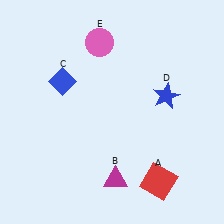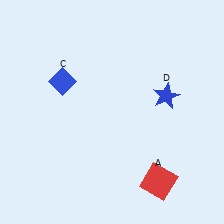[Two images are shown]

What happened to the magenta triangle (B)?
The magenta triangle (B) was removed in Image 2. It was in the bottom-right area of Image 1.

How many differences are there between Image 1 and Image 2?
There are 2 differences between the two images.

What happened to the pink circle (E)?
The pink circle (E) was removed in Image 2. It was in the top-left area of Image 1.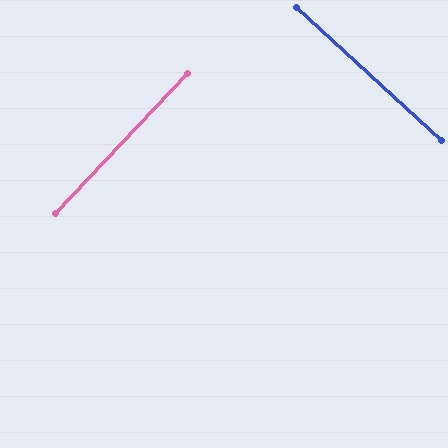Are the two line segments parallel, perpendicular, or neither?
Perpendicular — they meet at approximately 89°.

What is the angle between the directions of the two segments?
Approximately 89 degrees.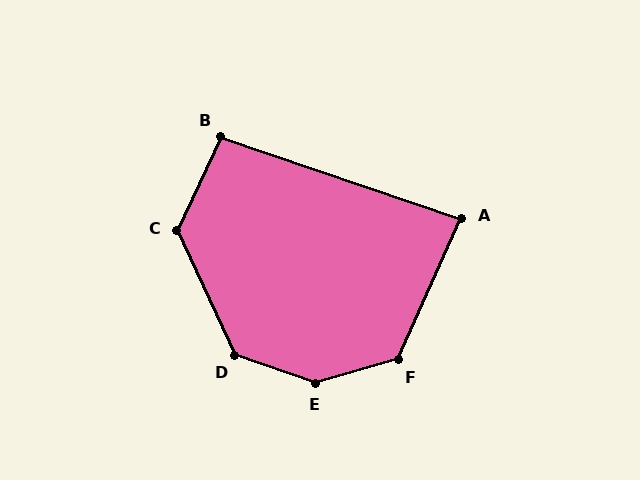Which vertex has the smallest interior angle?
A, at approximately 85 degrees.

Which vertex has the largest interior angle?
E, at approximately 145 degrees.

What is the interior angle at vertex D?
Approximately 134 degrees (obtuse).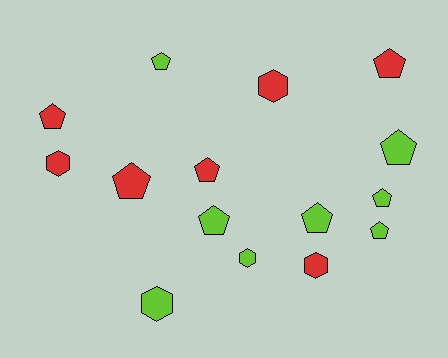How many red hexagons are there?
There are 3 red hexagons.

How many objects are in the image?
There are 15 objects.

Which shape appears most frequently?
Pentagon, with 10 objects.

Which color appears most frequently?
Lime, with 8 objects.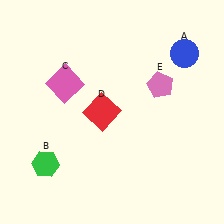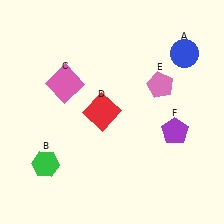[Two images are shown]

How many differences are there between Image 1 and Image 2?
There is 1 difference between the two images.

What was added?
A purple pentagon (F) was added in Image 2.